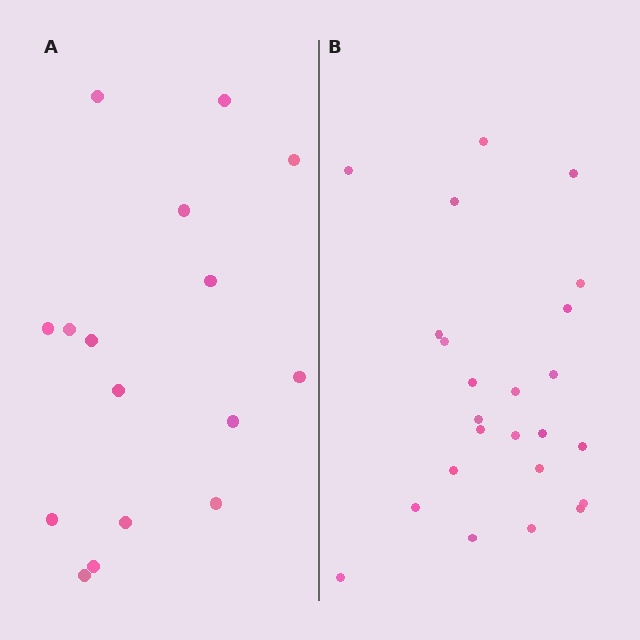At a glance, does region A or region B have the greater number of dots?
Region B (the right region) has more dots.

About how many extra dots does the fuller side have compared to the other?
Region B has roughly 8 or so more dots than region A.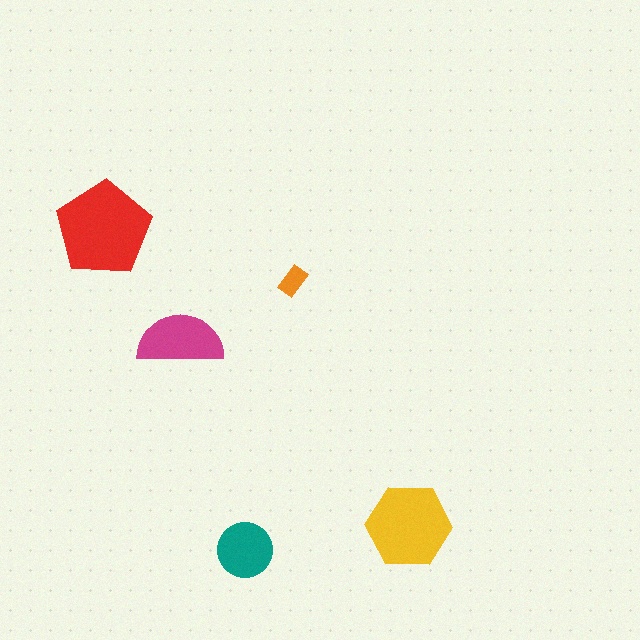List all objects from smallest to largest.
The orange rectangle, the teal circle, the magenta semicircle, the yellow hexagon, the red pentagon.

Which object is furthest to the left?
The red pentagon is leftmost.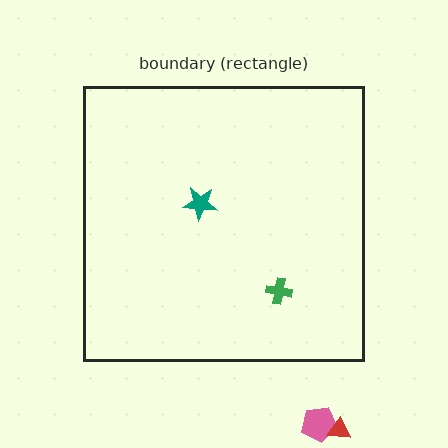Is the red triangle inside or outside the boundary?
Outside.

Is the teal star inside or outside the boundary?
Inside.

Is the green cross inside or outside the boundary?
Inside.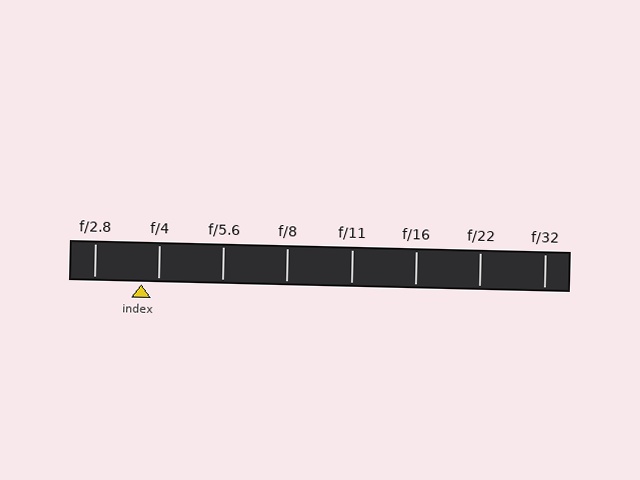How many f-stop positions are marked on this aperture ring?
There are 8 f-stop positions marked.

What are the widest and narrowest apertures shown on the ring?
The widest aperture shown is f/2.8 and the narrowest is f/32.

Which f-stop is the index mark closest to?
The index mark is closest to f/4.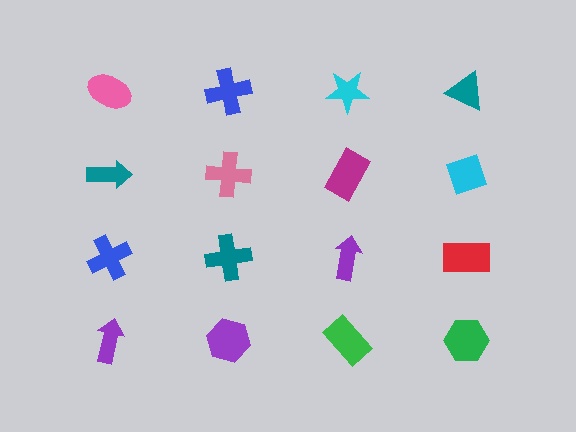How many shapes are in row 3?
4 shapes.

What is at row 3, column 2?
A teal cross.